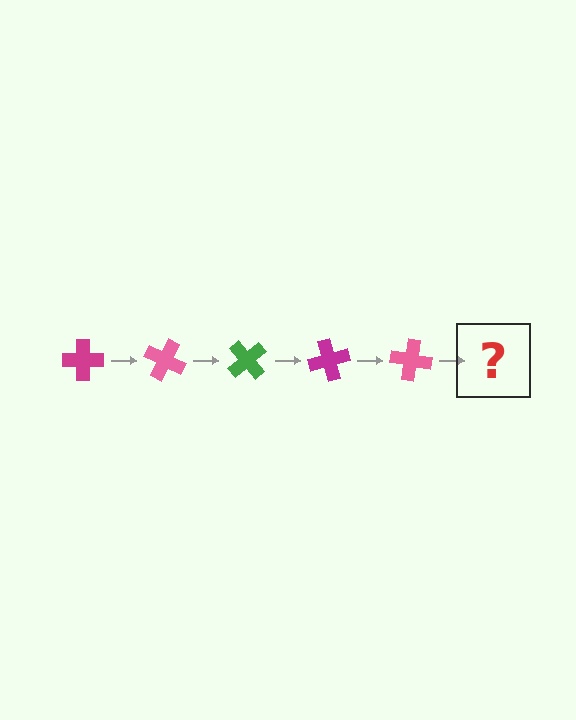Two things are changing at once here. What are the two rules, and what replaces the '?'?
The two rules are that it rotates 25 degrees each step and the color cycles through magenta, pink, and green. The '?' should be a green cross, rotated 125 degrees from the start.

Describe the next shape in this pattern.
It should be a green cross, rotated 125 degrees from the start.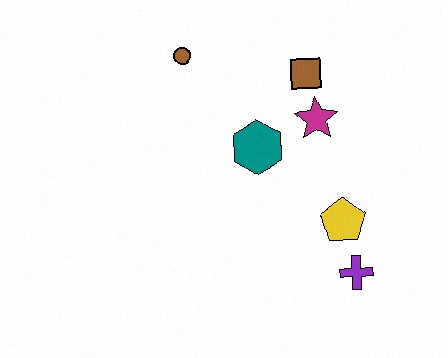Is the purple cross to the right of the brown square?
Yes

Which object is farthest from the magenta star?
The purple cross is farthest from the magenta star.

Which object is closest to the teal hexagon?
The magenta star is closest to the teal hexagon.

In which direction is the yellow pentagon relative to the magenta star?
The yellow pentagon is below the magenta star.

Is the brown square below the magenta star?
No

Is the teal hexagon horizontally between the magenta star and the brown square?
No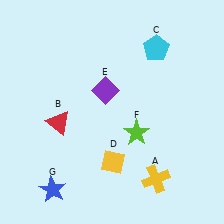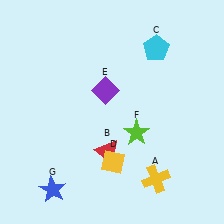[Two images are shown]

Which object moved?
The red triangle (B) moved right.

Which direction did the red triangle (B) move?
The red triangle (B) moved right.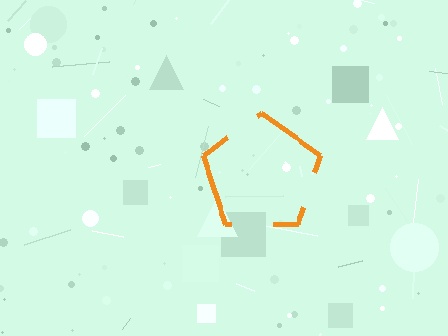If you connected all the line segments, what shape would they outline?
They would outline a pentagon.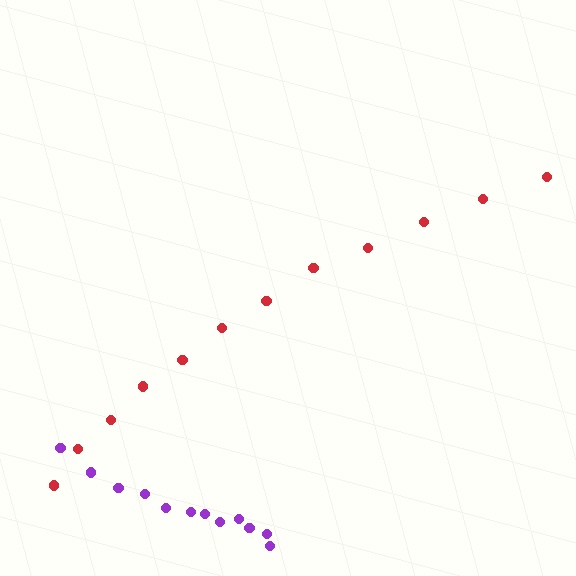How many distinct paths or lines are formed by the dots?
There are 2 distinct paths.